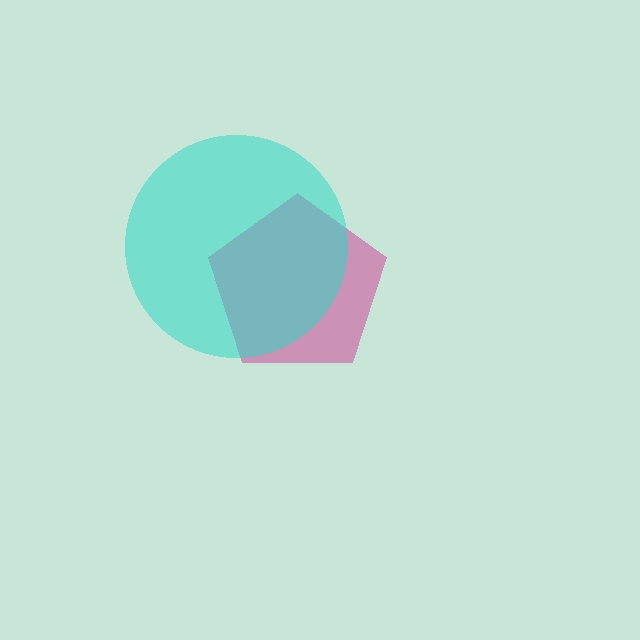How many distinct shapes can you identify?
There are 2 distinct shapes: a magenta pentagon, a cyan circle.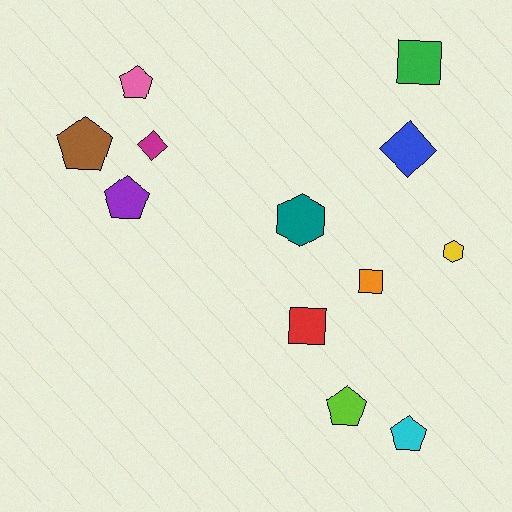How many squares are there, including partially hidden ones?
There are 3 squares.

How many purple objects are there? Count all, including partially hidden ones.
There is 1 purple object.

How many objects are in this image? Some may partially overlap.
There are 12 objects.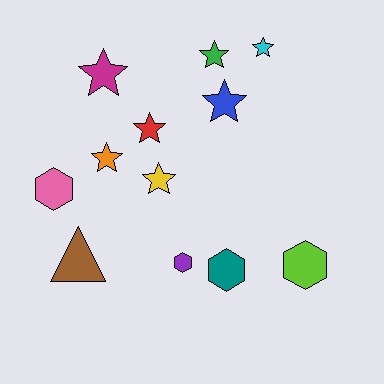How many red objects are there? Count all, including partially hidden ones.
There is 1 red object.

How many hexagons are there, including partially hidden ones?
There are 4 hexagons.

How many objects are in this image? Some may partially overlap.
There are 12 objects.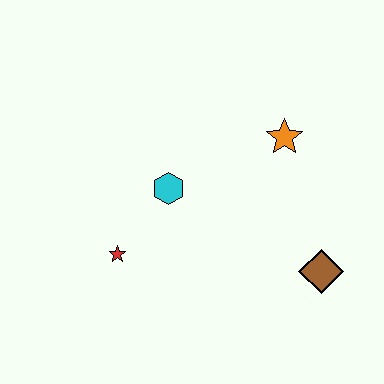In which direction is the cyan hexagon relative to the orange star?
The cyan hexagon is to the left of the orange star.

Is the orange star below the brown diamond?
No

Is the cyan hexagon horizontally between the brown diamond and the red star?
Yes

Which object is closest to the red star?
The cyan hexagon is closest to the red star.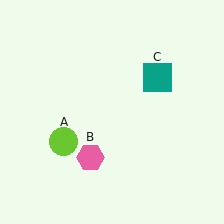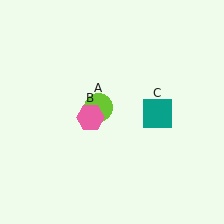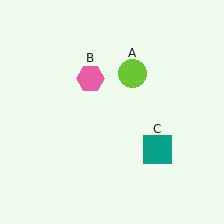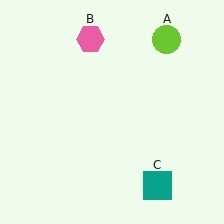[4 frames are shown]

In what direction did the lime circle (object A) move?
The lime circle (object A) moved up and to the right.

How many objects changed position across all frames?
3 objects changed position: lime circle (object A), pink hexagon (object B), teal square (object C).